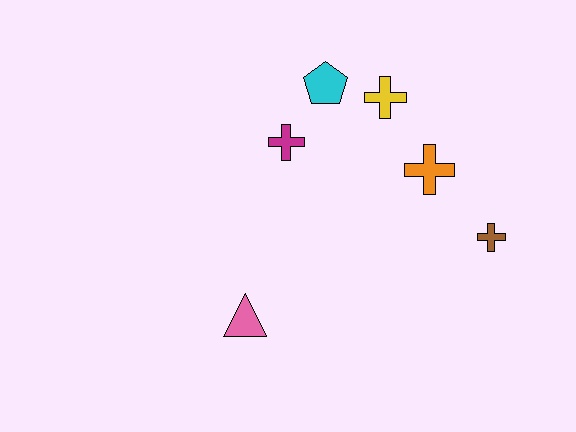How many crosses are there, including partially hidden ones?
There are 4 crosses.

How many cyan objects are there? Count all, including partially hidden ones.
There is 1 cyan object.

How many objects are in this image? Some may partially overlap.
There are 6 objects.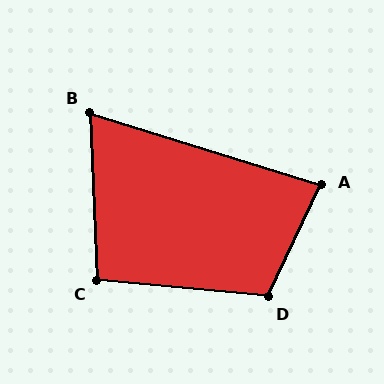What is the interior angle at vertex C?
Approximately 98 degrees (obtuse).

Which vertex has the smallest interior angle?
B, at approximately 70 degrees.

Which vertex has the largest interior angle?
D, at approximately 110 degrees.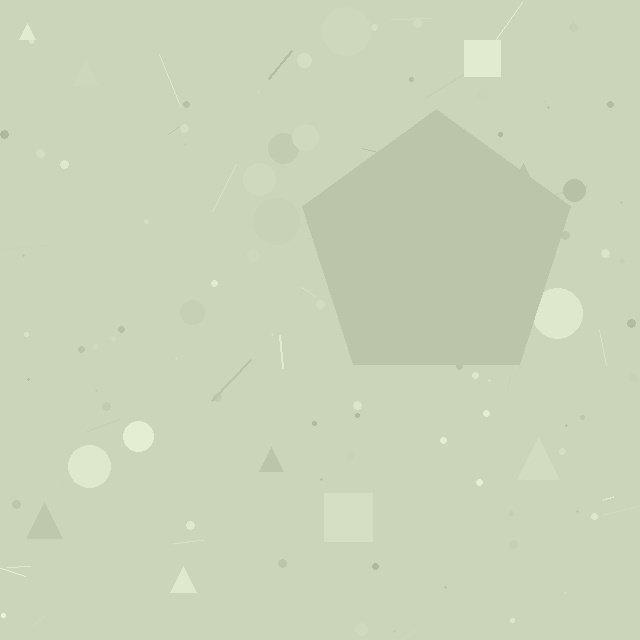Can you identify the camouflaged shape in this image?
The camouflaged shape is a pentagon.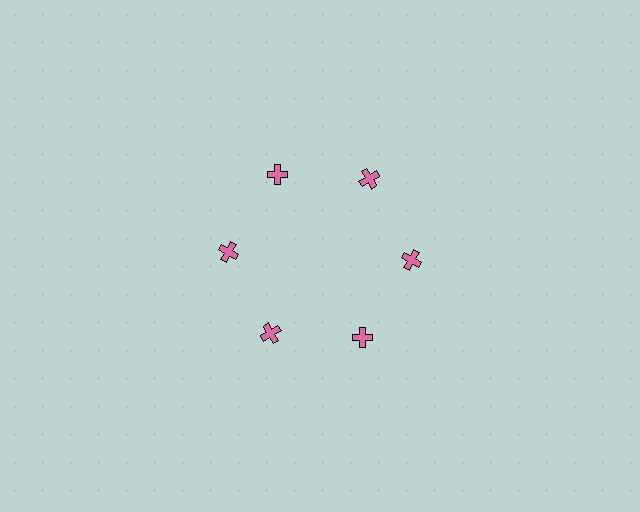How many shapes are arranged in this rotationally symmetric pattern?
There are 6 shapes, arranged in 6 groups of 1.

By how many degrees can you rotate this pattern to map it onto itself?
The pattern maps onto itself every 60 degrees of rotation.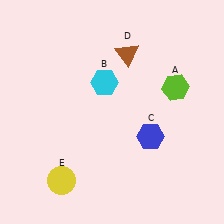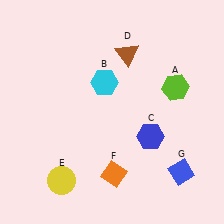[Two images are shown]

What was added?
An orange diamond (F), a blue diamond (G) were added in Image 2.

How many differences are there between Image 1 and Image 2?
There are 2 differences between the two images.